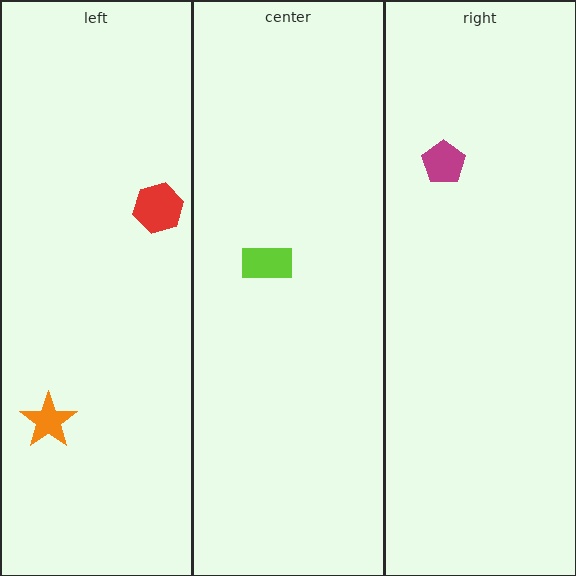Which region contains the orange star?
The left region.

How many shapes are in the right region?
1.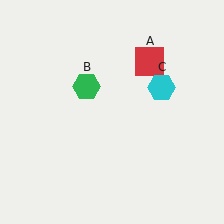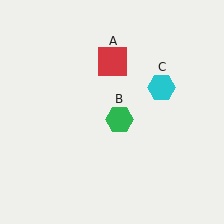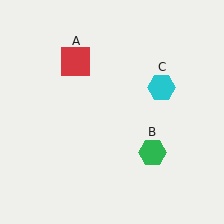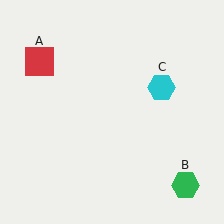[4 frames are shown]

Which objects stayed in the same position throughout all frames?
Cyan hexagon (object C) remained stationary.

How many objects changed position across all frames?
2 objects changed position: red square (object A), green hexagon (object B).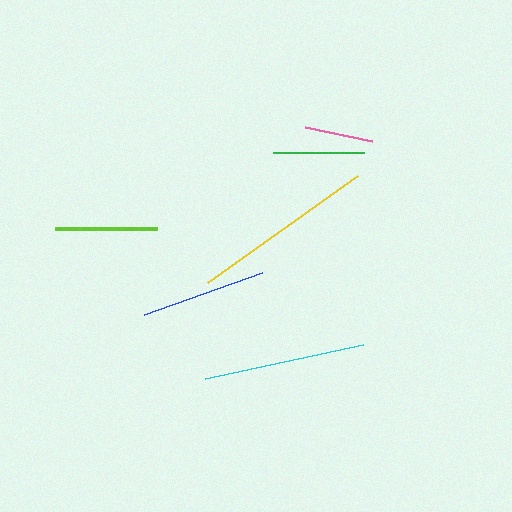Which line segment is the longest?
The yellow line is the longest at approximately 184 pixels.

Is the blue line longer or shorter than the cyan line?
The cyan line is longer than the blue line.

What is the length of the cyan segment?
The cyan segment is approximately 162 pixels long.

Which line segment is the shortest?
The pink line is the shortest at approximately 69 pixels.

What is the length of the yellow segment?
The yellow segment is approximately 184 pixels long.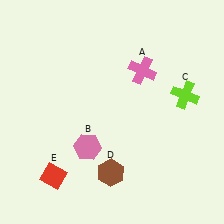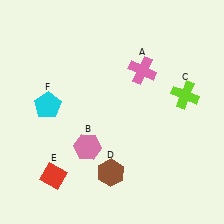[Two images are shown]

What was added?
A cyan pentagon (F) was added in Image 2.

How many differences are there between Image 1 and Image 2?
There is 1 difference between the two images.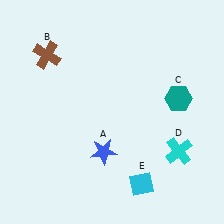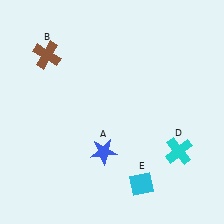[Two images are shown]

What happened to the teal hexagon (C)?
The teal hexagon (C) was removed in Image 2. It was in the top-right area of Image 1.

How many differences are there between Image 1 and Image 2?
There is 1 difference between the two images.